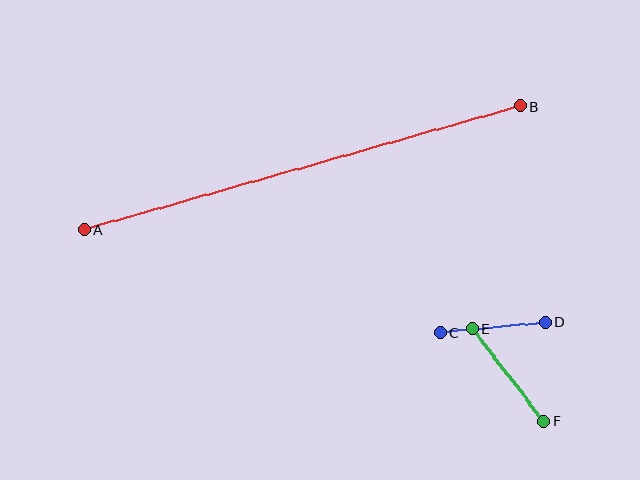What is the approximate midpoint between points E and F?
The midpoint is at approximately (508, 375) pixels.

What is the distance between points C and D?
The distance is approximately 106 pixels.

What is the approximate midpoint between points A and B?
The midpoint is at approximately (302, 168) pixels.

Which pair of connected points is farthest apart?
Points A and B are farthest apart.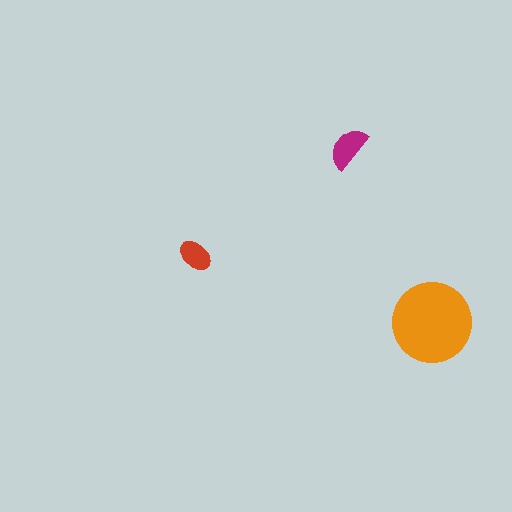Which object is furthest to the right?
The orange circle is rightmost.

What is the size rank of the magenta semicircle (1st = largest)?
2nd.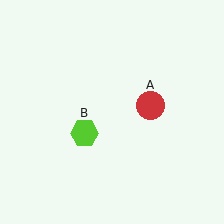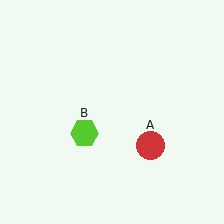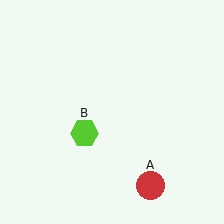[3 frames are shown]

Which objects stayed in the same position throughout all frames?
Lime hexagon (object B) remained stationary.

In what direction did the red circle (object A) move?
The red circle (object A) moved down.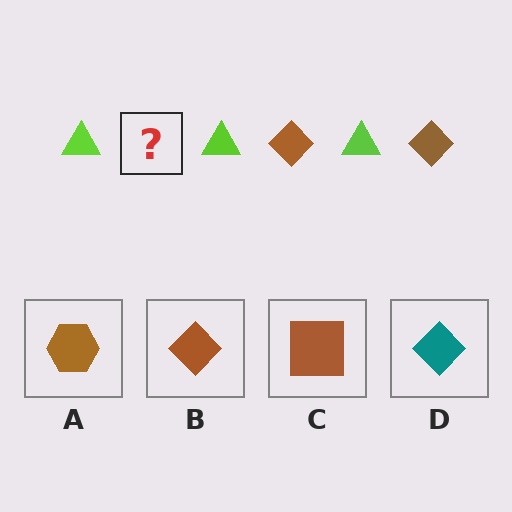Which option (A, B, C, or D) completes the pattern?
B.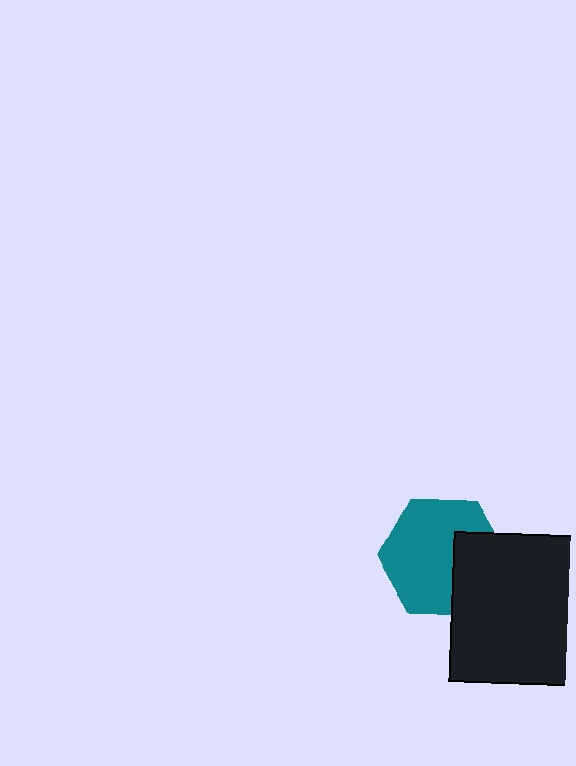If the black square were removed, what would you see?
You would see the complete teal hexagon.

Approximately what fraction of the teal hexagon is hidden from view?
Roughly 30% of the teal hexagon is hidden behind the black square.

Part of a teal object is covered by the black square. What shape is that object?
It is a hexagon.